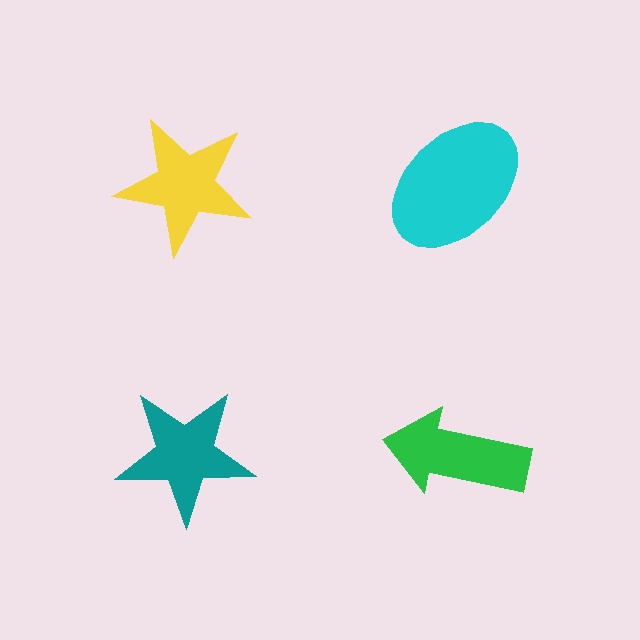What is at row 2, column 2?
A green arrow.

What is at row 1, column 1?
A yellow star.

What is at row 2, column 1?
A teal star.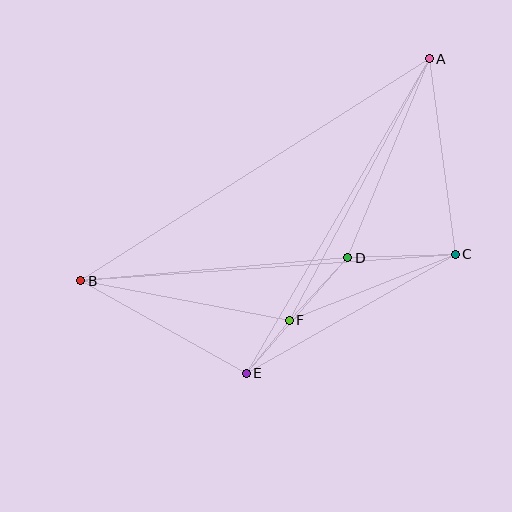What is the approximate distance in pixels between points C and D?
The distance between C and D is approximately 108 pixels.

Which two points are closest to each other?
Points E and F are closest to each other.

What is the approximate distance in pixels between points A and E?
The distance between A and E is approximately 364 pixels.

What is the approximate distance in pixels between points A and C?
The distance between A and C is approximately 197 pixels.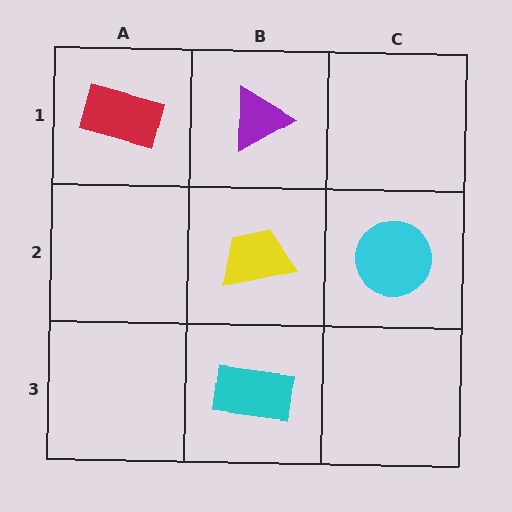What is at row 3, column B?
A cyan rectangle.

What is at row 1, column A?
A red rectangle.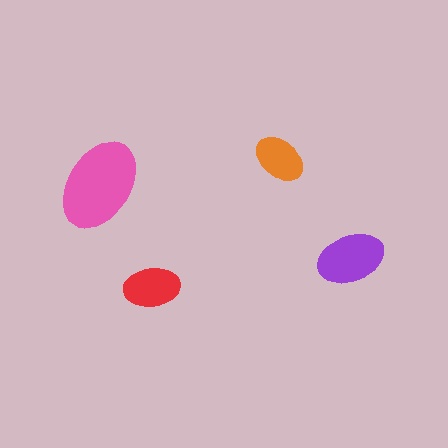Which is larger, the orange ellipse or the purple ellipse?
The purple one.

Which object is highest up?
The orange ellipse is topmost.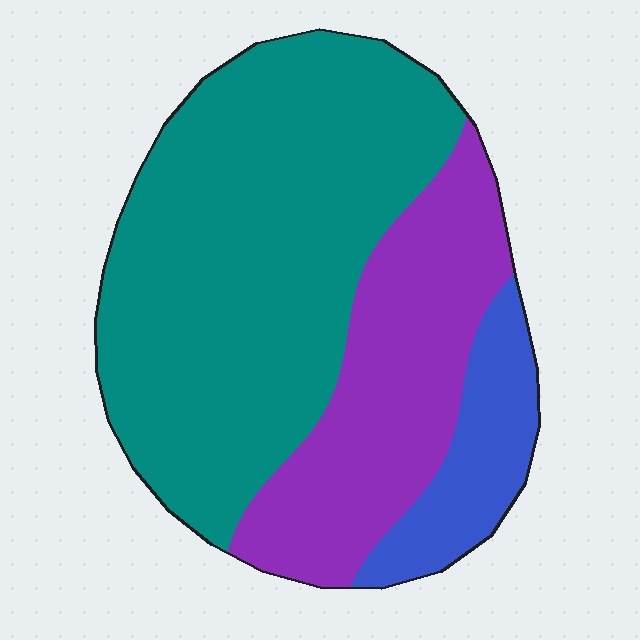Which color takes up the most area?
Teal, at roughly 60%.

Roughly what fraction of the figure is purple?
Purple takes up between a quarter and a half of the figure.